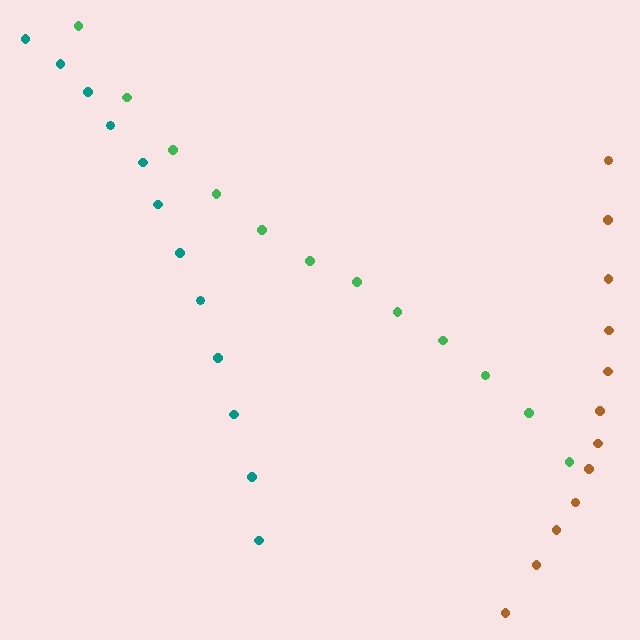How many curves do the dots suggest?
There are 3 distinct paths.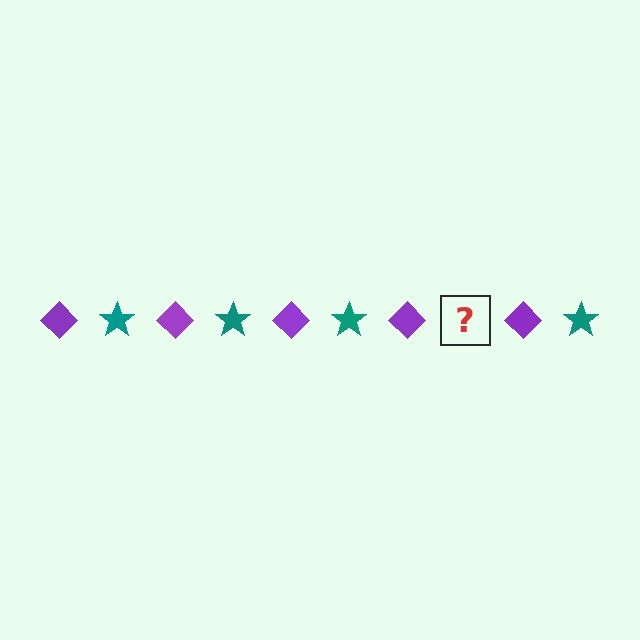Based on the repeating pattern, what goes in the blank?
The blank should be a teal star.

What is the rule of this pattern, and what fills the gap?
The rule is that the pattern alternates between purple diamond and teal star. The gap should be filled with a teal star.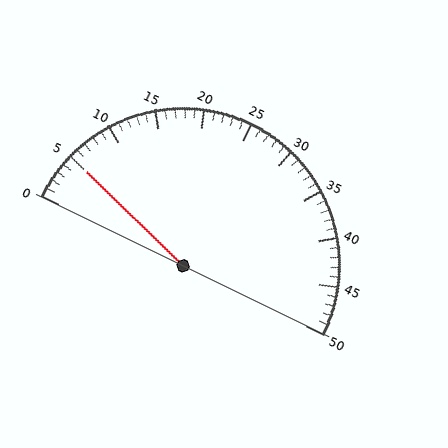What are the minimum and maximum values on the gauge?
The gauge ranges from 0 to 50.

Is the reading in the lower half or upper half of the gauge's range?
The reading is in the lower half of the range (0 to 50).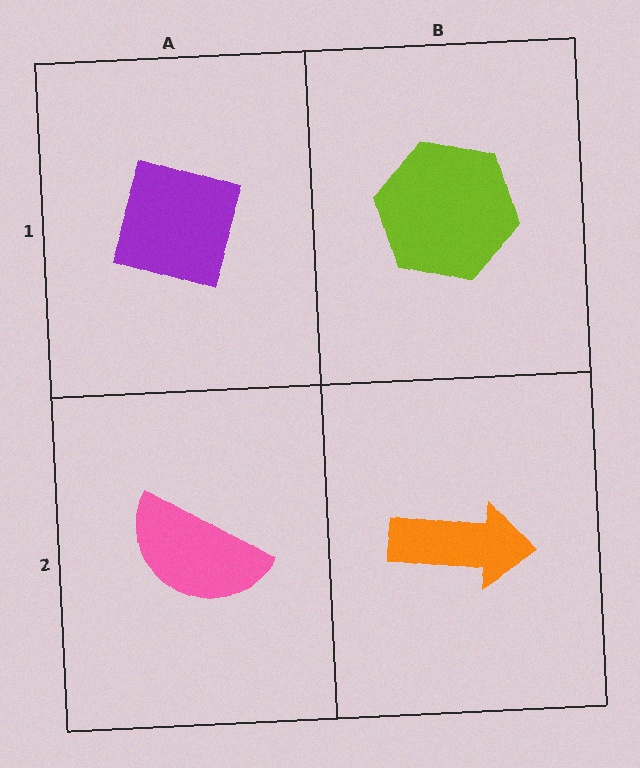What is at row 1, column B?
A lime hexagon.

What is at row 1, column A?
A purple diamond.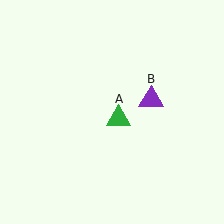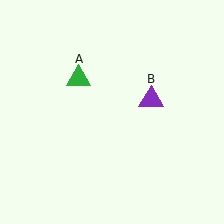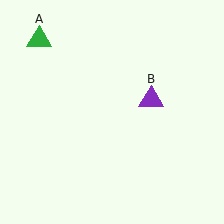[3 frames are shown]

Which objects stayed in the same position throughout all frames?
Purple triangle (object B) remained stationary.